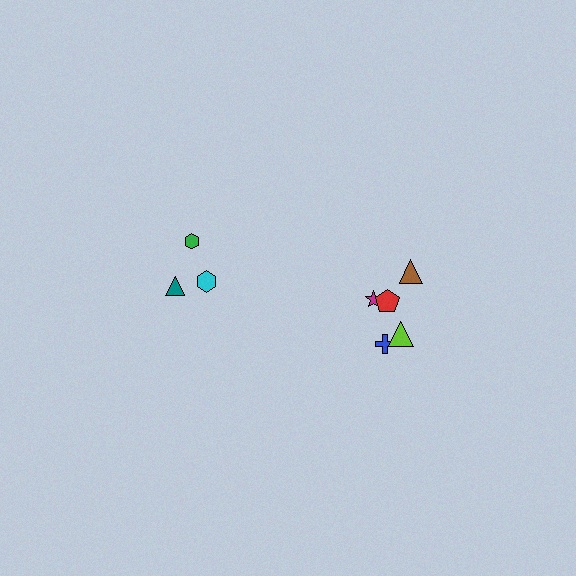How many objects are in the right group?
There are 5 objects.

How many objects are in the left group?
There are 3 objects.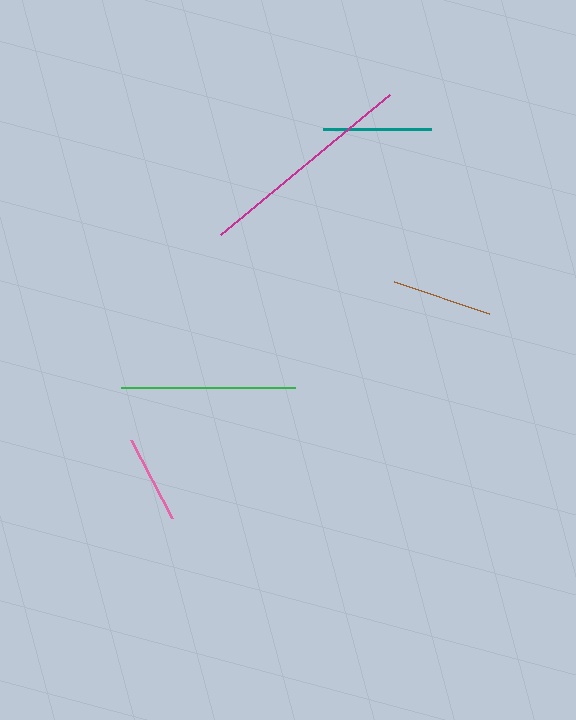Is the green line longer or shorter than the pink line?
The green line is longer than the pink line.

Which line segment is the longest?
The magenta line is the longest at approximately 219 pixels.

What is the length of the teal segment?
The teal segment is approximately 108 pixels long.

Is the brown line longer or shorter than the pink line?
The brown line is longer than the pink line.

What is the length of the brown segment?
The brown segment is approximately 100 pixels long.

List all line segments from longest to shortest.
From longest to shortest: magenta, green, teal, brown, pink.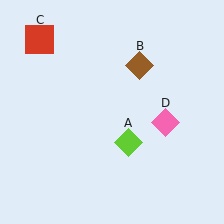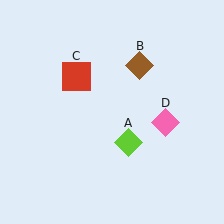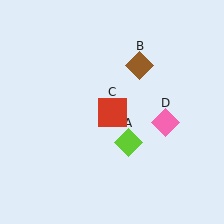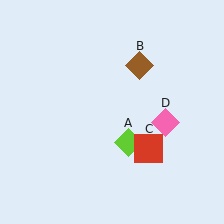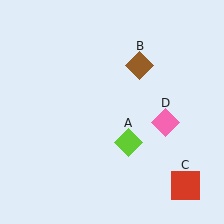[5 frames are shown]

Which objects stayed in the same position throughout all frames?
Lime diamond (object A) and brown diamond (object B) and pink diamond (object D) remained stationary.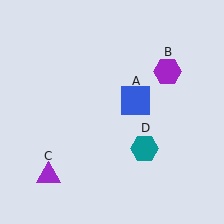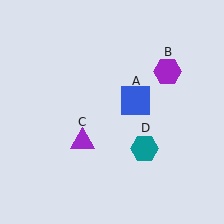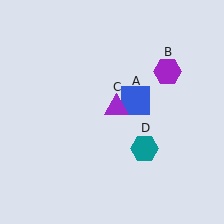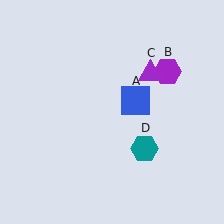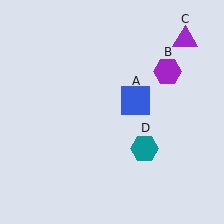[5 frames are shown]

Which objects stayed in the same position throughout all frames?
Blue square (object A) and purple hexagon (object B) and teal hexagon (object D) remained stationary.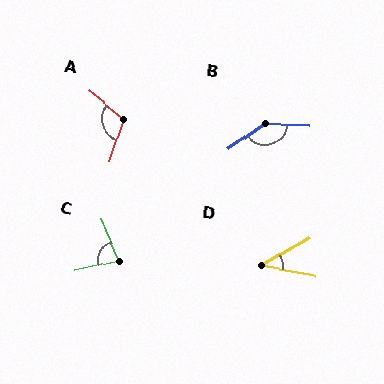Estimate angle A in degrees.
Approximately 111 degrees.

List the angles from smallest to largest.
D (40°), C (79°), A (111°), B (142°).